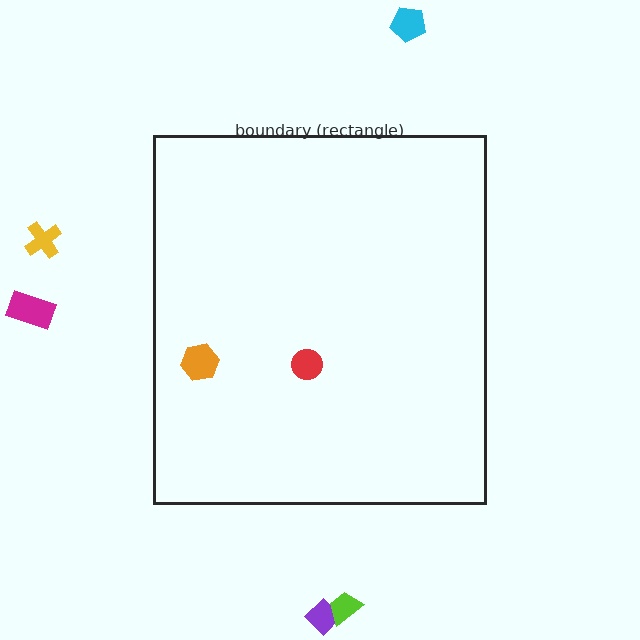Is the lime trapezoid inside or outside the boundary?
Outside.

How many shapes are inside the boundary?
2 inside, 5 outside.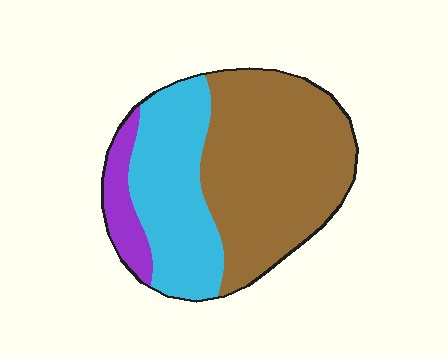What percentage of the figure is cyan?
Cyan covers 34% of the figure.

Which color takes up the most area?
Brown, at roughly 55%.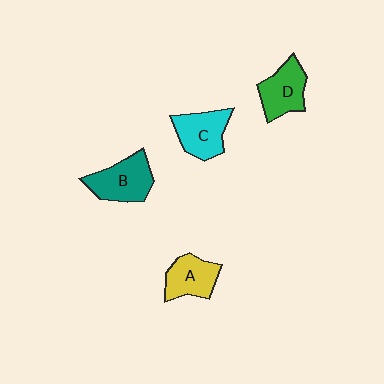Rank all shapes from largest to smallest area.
From largest to smallest: B (teal), C (cyan), D (green), A (yellow).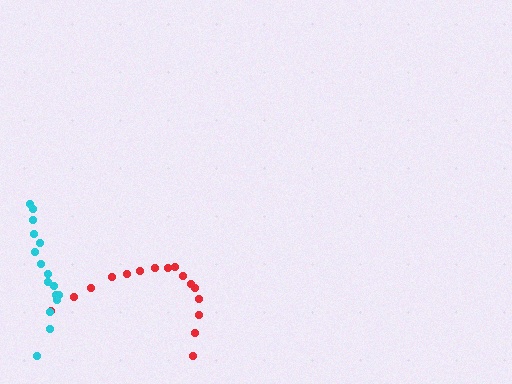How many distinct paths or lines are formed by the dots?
There are 2 distinct paths.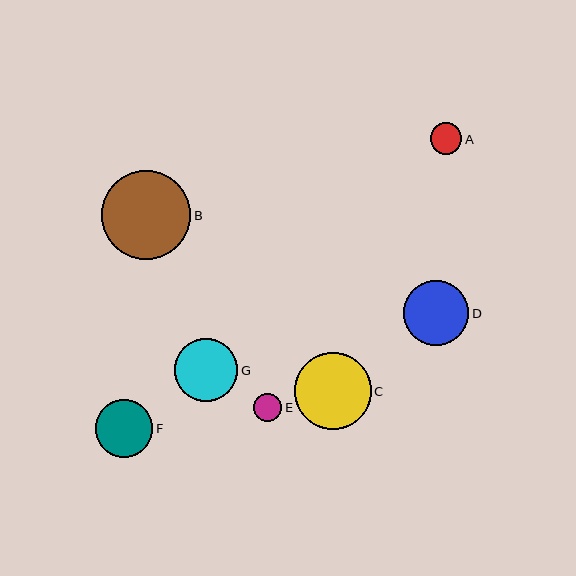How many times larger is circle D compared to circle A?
Circle D is approximately 2.1 times the size of circle A.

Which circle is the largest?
Circle B is the largest with a size of approximately 89 pixels.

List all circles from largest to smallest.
From largest to smallest: B, C, D, G, F, A, E.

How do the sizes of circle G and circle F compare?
Circle G and circle F are approximately the same size.